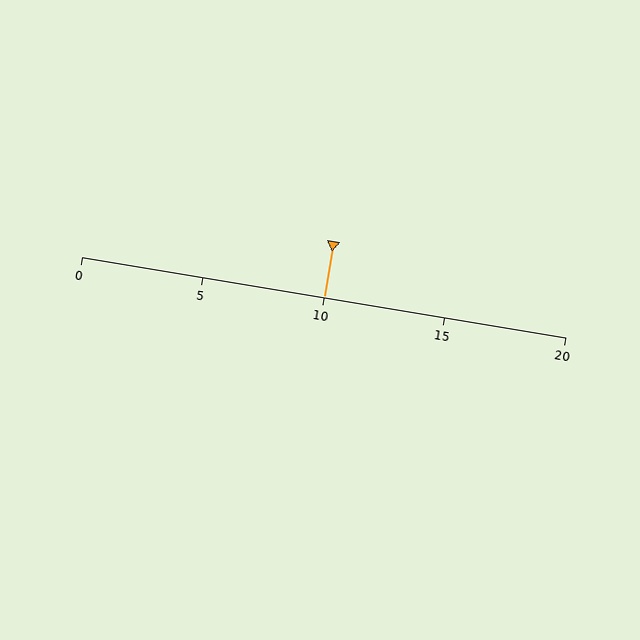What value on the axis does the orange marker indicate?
The marker indicates approximately 10.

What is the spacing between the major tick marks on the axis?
The major ticks are spaced 5 apart.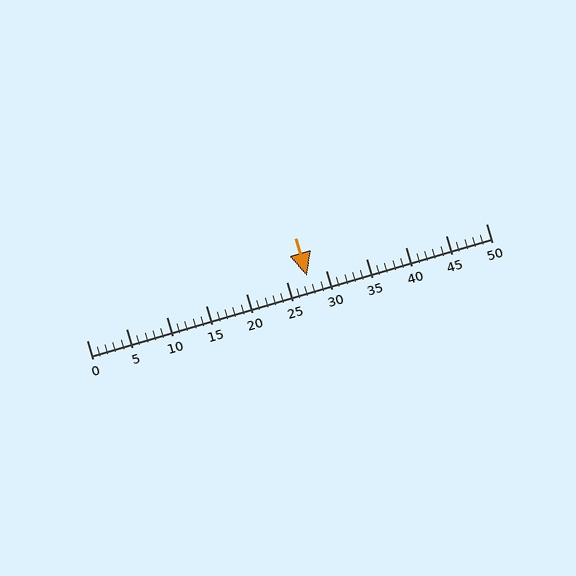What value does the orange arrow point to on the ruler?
The orange arrow points to approximately 28.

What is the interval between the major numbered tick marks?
The major tick marks are spaced 5 units apart.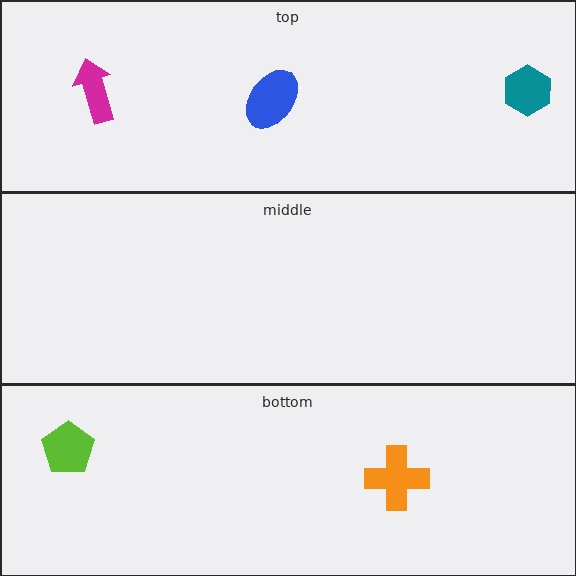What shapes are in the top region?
The magenta arrow, the teal hexagon, the blue ellipse.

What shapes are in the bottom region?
The orange cross, the lime pentagon.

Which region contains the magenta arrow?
The top region.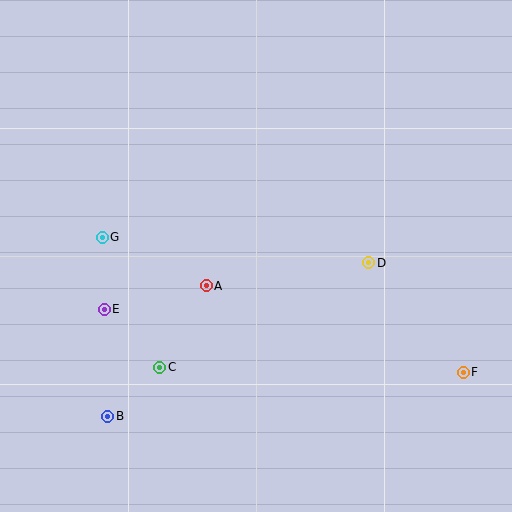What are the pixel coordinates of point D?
Point D is at (369, 263).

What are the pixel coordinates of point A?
Point A is at (206, 286).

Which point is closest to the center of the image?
Point A at (206, 286) is closest to the center.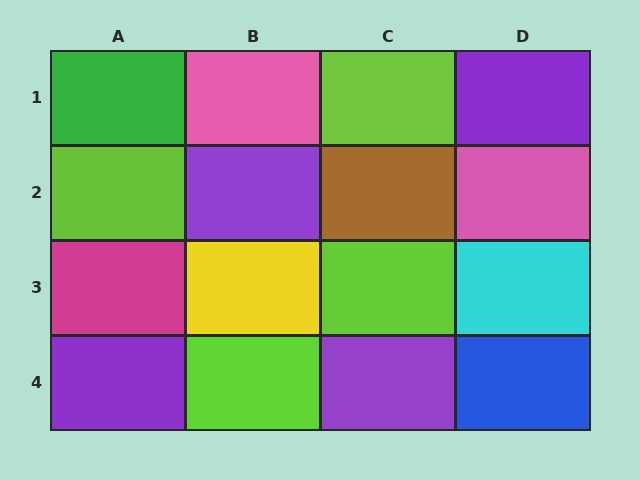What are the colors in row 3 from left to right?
Magenta, yellow, lime, cyan.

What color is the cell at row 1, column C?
Lime.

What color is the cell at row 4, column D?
Blue.